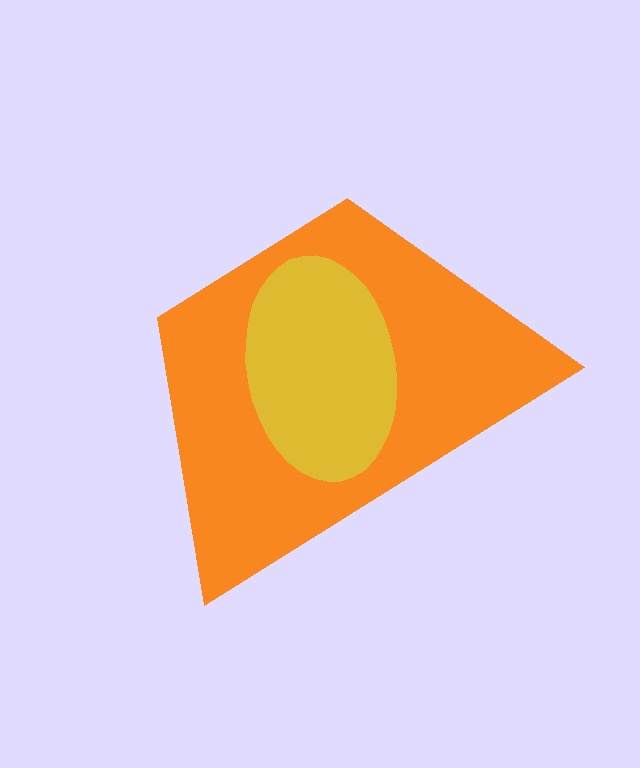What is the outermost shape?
The orange trapezoid.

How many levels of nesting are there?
2.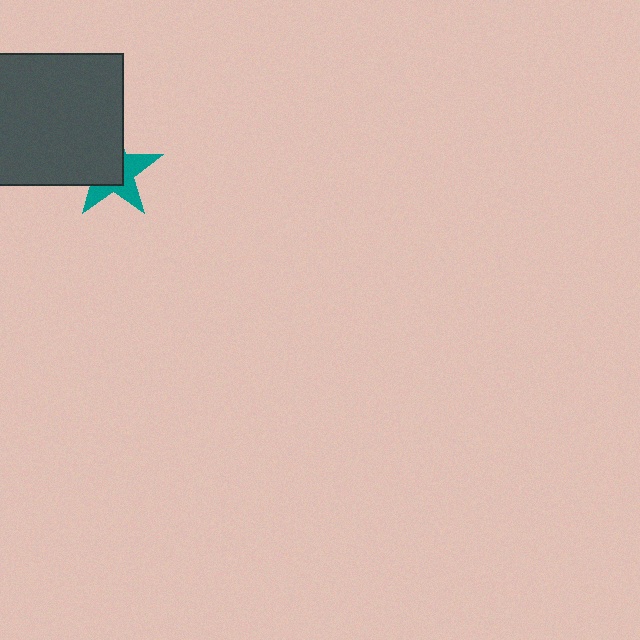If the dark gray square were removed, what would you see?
You would see the complete teal star.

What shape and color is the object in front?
The object in front is a dark gray square.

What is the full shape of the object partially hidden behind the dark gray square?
The partially hidden object is a teal star.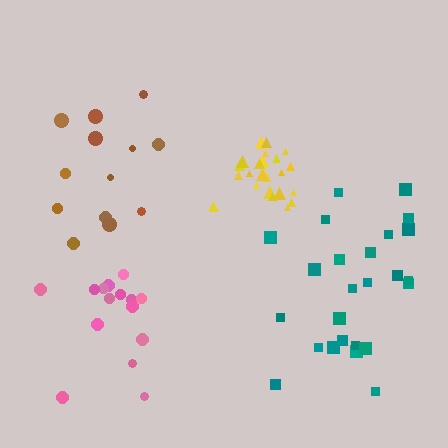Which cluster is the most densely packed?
Yellow.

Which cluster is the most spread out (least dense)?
Teal.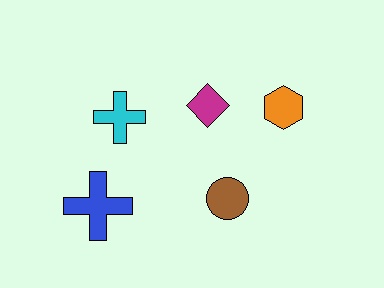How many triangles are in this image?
There are no triangles.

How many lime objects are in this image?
There are no lime objects.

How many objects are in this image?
There are 5 objects.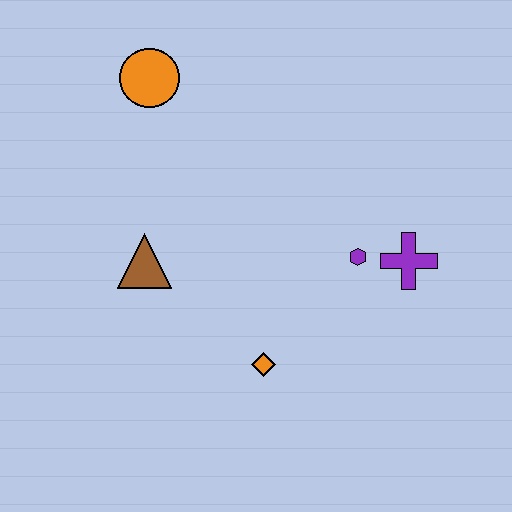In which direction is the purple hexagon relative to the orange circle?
The purple hexagon is to the right of the orange circle.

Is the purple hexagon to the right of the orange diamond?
Yes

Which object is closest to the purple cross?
The purple hexagon is closest to the purple cross.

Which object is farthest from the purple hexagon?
The orange circle is farthest from the purple hexagon.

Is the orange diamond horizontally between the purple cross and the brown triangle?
Yes